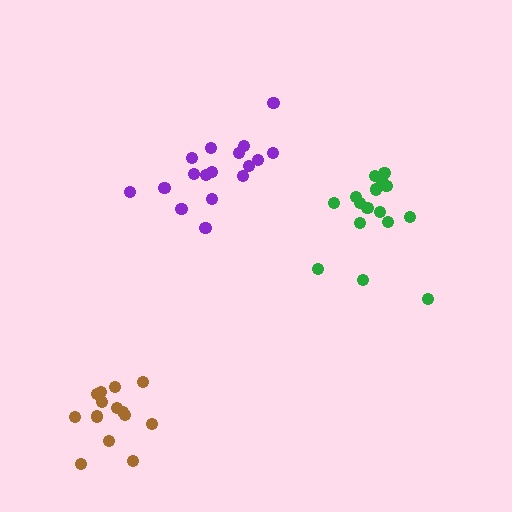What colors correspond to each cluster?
The clusters are colored: purple, green, brown.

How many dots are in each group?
Group 1: 17 dots, Group 2: 17 dots, Group 3: 14 dots (48 total).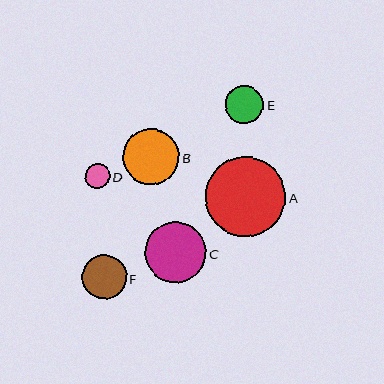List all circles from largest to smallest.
From largest to smallest: A, C, B, F, E, D.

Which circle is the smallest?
Circle D is the smallest with a size of approximately 25 pixels.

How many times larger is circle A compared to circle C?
Circle A is approximately 1.3 times the size of circle C.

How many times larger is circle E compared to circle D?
Circle E is approximately 1.5 times the size of circle D.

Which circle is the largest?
Circle A is the largest with a size of approximately 80 pixels.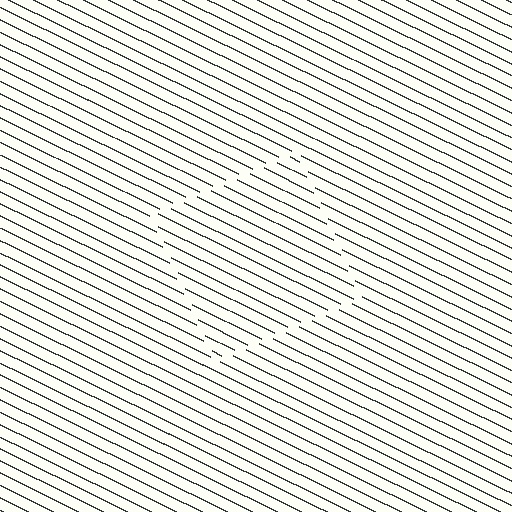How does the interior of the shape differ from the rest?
The interior of the shape contains the same grating, shifted by half a period — the contour is defined by the phase discontinuity where line-ends from the inner and outer gratings abut.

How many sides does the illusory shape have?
4 sides — the line-ends trace a square.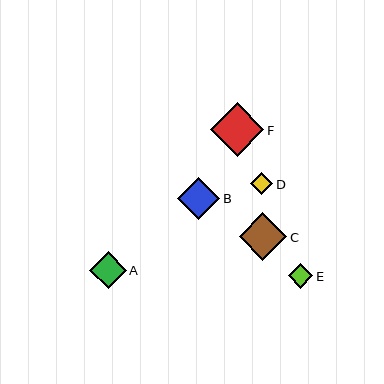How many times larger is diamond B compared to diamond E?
Diamond B is approximately 1.7 times the size of diamond E.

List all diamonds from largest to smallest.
From largest to smallest: F, C, B, A, E, D.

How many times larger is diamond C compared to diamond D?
Diamond C is approximately 2.2 times the size of diamond D.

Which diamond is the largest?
Diamond F is the largest with a size of approximately 54 pixels.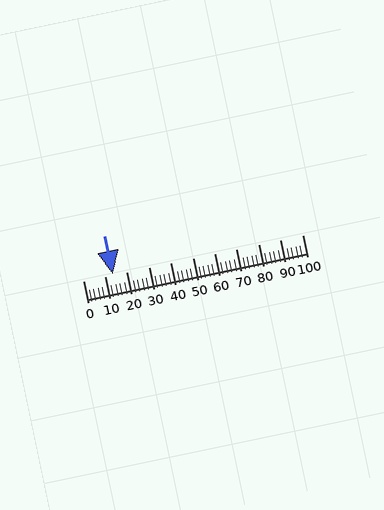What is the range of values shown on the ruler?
The ruler shows values from 0 to 100.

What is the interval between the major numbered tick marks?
The major tick marks are spaced 10 units apart.